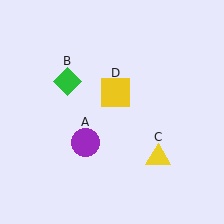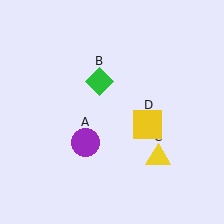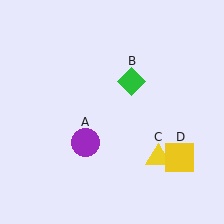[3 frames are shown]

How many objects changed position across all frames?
2 objects changed position: green diamond (object B), yellow square (object D).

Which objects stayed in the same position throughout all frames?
Purple circle (object A) and yellow triangle (object C) remained stationary.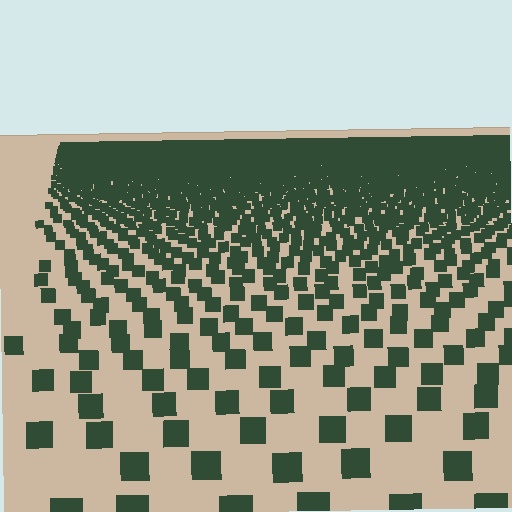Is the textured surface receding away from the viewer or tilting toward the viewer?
The surface is receding away from the viewer. Texture elements get smaller and denser toward the top.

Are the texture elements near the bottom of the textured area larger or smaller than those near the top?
Larger. Near the bottom, elements are closer to the viewer and appear at a bigger on-screen size.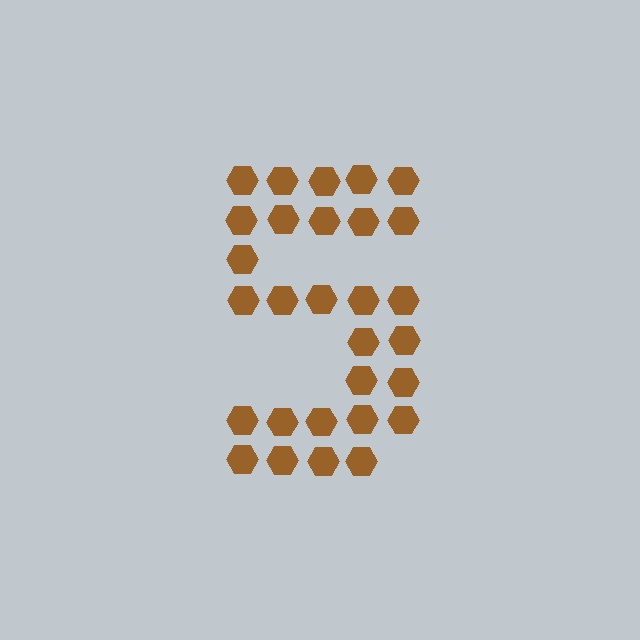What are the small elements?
The small elements are hexagons.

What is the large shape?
The large shape is the digit 5.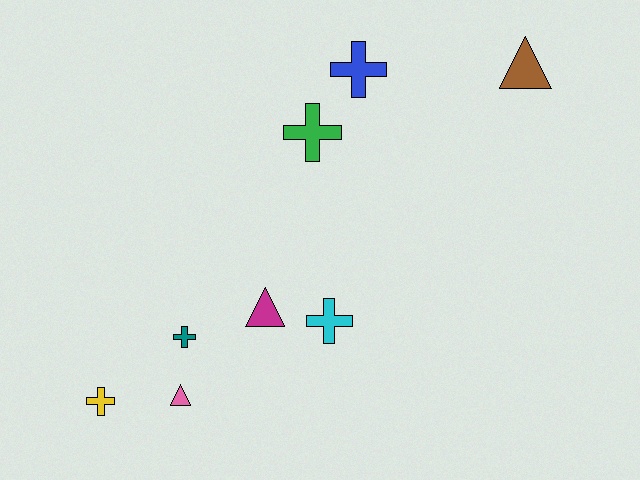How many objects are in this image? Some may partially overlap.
There are 8 objects.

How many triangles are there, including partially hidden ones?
There are 3 triangles.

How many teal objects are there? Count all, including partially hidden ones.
There is 1 teal object.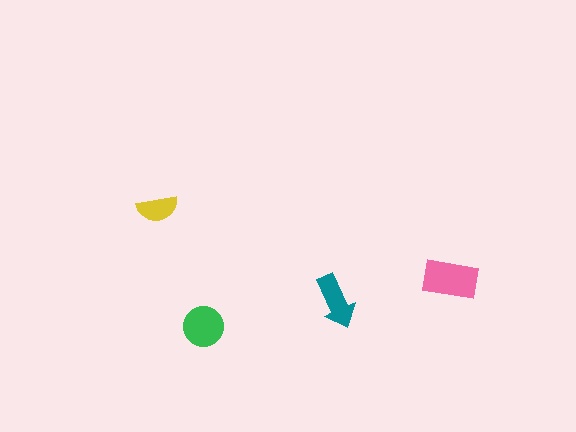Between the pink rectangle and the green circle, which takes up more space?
The pink rectangle.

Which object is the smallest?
The yellow semicircle.